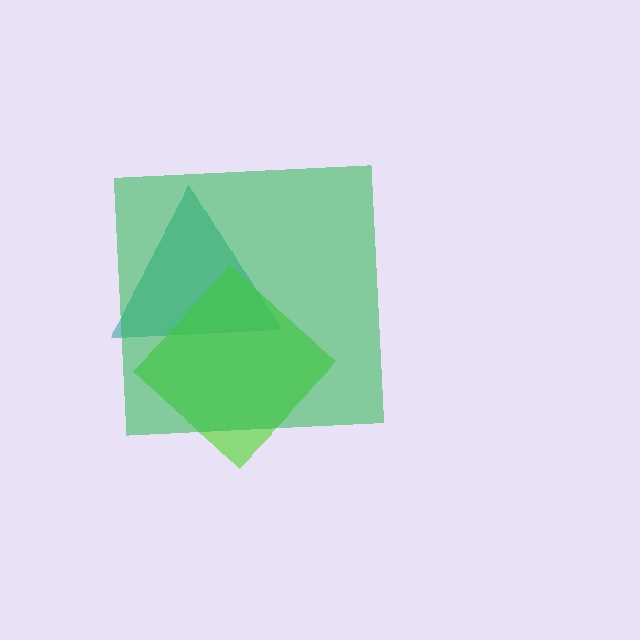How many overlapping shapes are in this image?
There are 3 overlapping shapes in the image.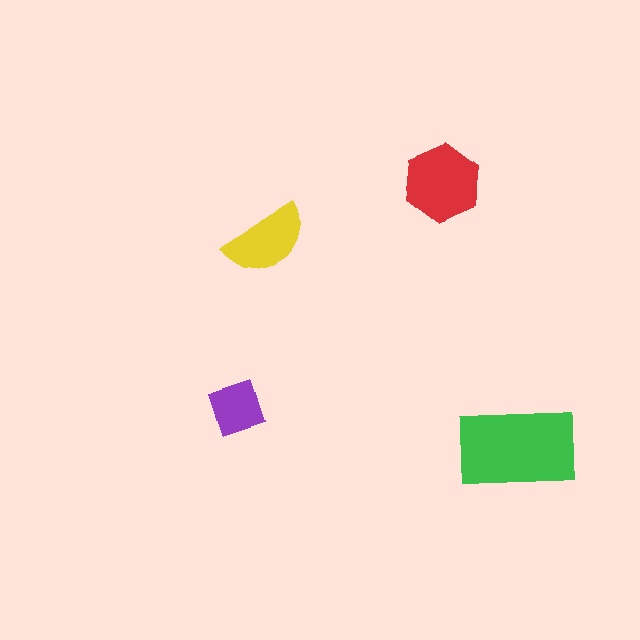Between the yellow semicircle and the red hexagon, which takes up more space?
The red hexagon.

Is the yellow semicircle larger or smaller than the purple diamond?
Larger.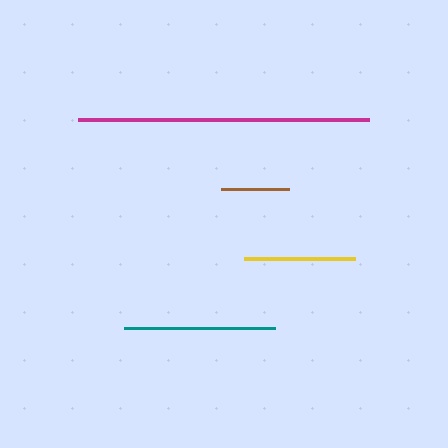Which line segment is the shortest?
The brown line is the shortest at approximately 68 pixels.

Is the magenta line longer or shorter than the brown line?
The magenta line is longer than the brown line.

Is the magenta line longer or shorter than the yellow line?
The magenta line is longer than the yellow line.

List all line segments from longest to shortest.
From longest to shortest: magenta, teal, yellow, brown.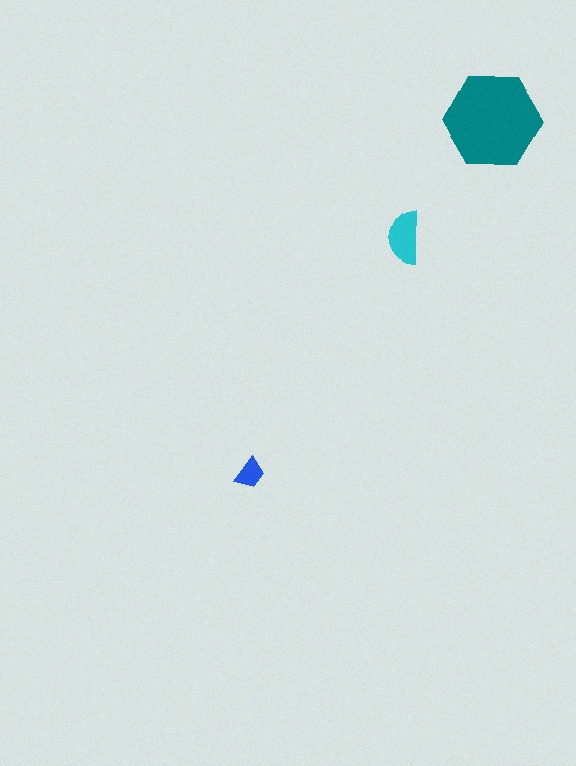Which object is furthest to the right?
The teal hexagon is rightmost.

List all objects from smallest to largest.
The blue trapezoid, the cyan semicircle, the teal hexagon.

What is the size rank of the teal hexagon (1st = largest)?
1st.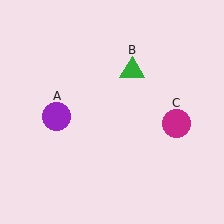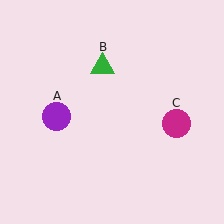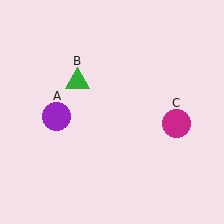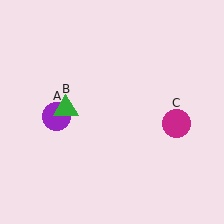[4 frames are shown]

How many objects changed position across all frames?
1 object changed position: green triangle (object B).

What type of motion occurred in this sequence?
The green triangle (object B) rotated counterclockwise around the center of the scene.